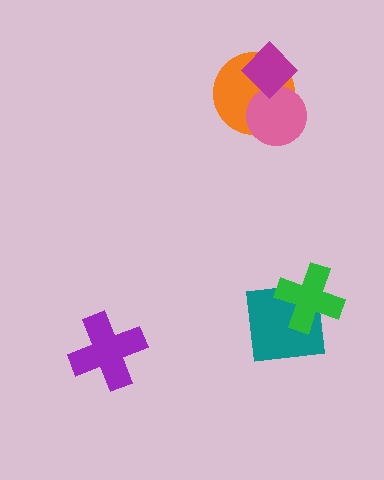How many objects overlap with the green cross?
1 object overlaps with the green cross.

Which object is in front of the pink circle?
The magenta diamond is in front of the pink circle.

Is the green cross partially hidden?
No, no other shape covers it.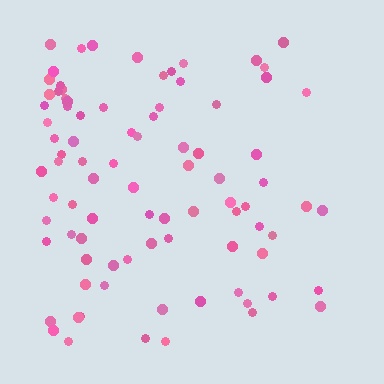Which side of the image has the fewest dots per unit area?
The right.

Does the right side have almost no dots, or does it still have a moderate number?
Still a moderate number, just noticeably fewer than the left.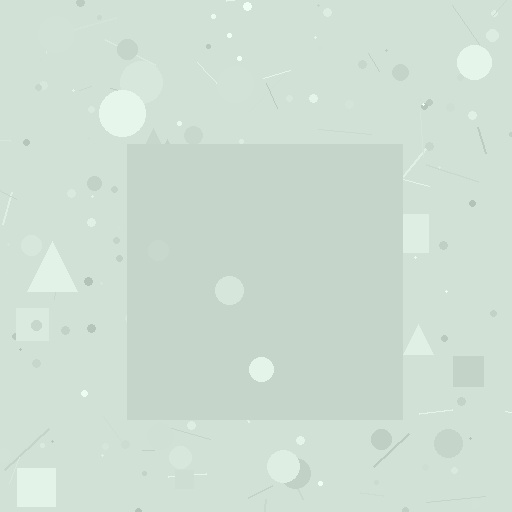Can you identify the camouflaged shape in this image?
The camouflaged shape is a square.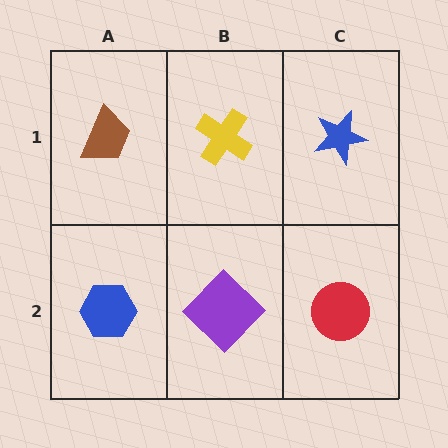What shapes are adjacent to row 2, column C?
A blue star (row 1, column C), a purple diamond (row 2, column B).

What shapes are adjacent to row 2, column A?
A brown trapezoid (row 1, column A), a purple diamond (row 2, column B).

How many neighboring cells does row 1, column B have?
3.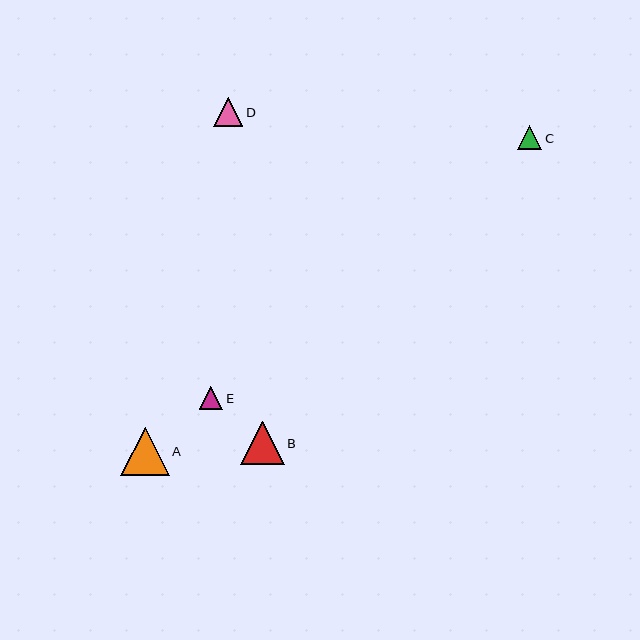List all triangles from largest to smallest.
From largest to smallest: A, B, D, C, E.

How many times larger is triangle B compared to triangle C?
Triangle B is approximately 1.8 times the size of triangle C.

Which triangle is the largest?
Triangle A is the largest with a size of approximately 48 pixels.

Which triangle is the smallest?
Triangle E is the smallest with a size of approximately 23 pixels.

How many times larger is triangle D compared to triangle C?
Triangle D is approximately 1.2 times the size of triangle C.